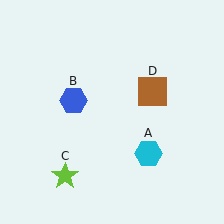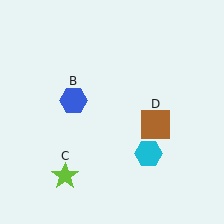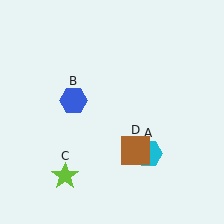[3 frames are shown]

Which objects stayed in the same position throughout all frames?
Cyan hexagon (object A) and blue hexagon (object B) and lime star (object C) remained stationary.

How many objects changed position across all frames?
1 object changed position: brown square (object D).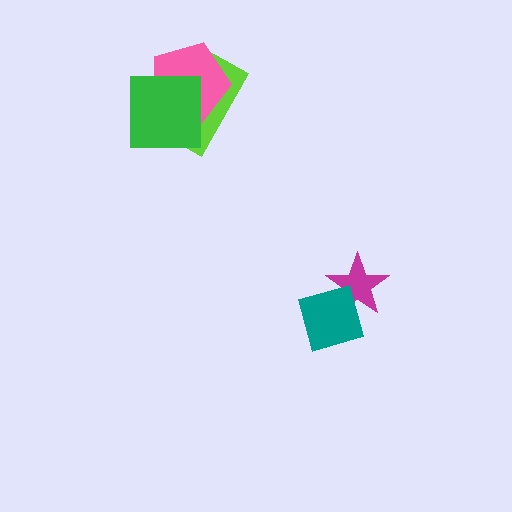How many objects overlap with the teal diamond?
1 object overlaps with the teal diamond.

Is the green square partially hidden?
No, no other shape covers it.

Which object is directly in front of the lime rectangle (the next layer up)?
The pink pentagon is directly in front of the lime rectangle.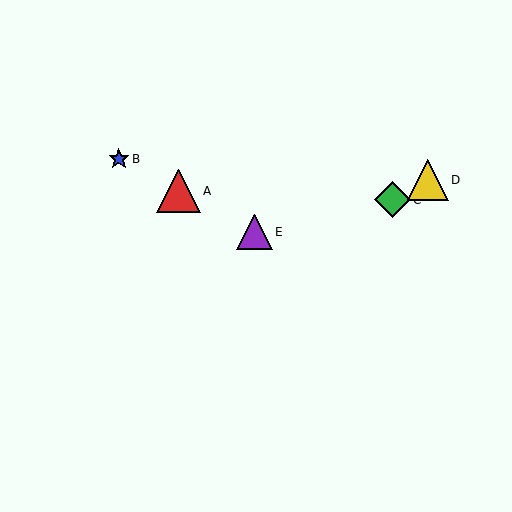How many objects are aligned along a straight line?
3 objects (A, B, E) are aligned along a straight line.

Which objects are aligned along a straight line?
Objects A, B, E are aligned along a straight line.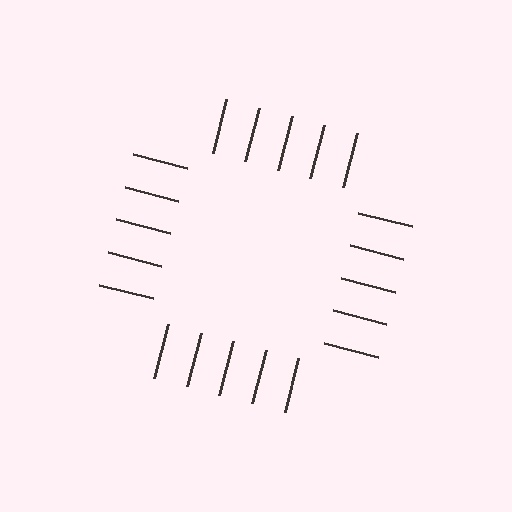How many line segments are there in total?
20 — 5 along each of the 4 edges.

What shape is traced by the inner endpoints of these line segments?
An illusory square — the line segments terminate on its edges but no continuous stroke is drawn.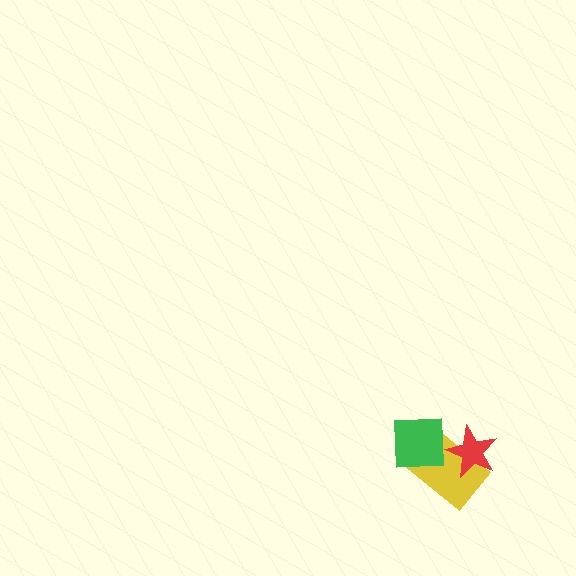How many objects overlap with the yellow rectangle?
2 objects overlap with the yellow rectangle.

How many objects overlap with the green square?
2 objects overlap with the green square.